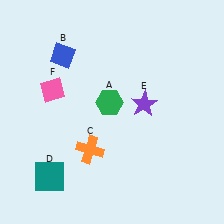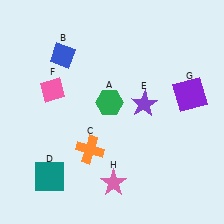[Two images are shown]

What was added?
A purple square (G), a pink star (H) were added in Image 2.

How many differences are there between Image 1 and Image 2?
There are 2 differences between the two images.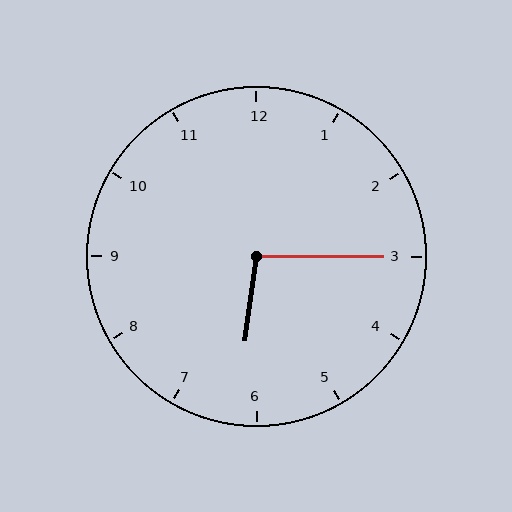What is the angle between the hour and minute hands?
Approximately 98 degrees.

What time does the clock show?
6:15.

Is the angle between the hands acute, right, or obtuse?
It is obtuse.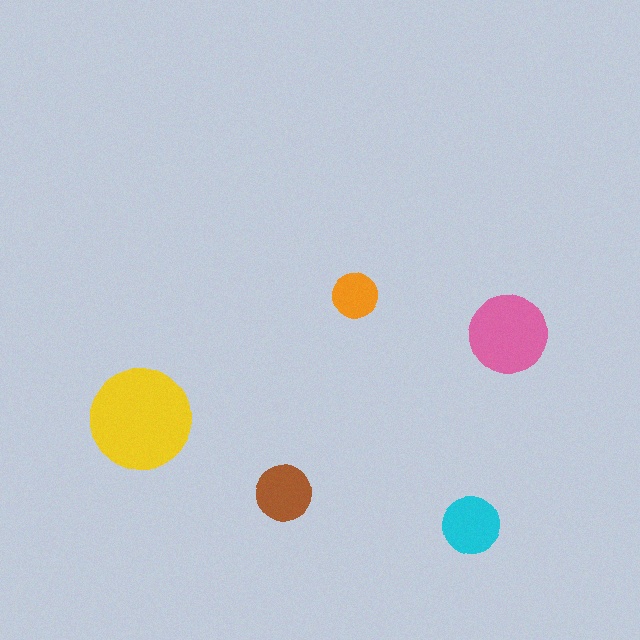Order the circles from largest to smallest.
the yellow one, the pink one, the cyan one, the brown one, the orange one.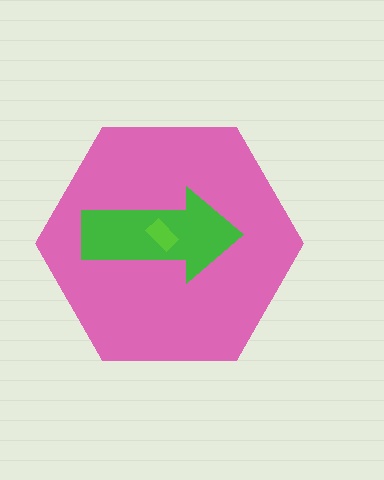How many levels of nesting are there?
3.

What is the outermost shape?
The pink hexagon.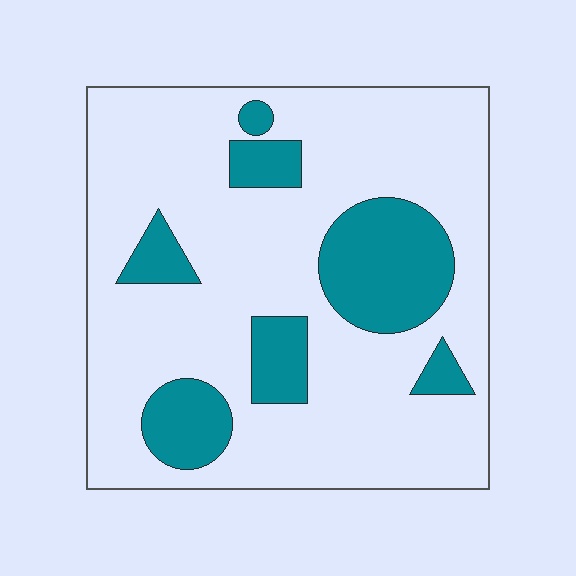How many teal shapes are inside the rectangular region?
7.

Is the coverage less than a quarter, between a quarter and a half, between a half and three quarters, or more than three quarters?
Less than a quarter.